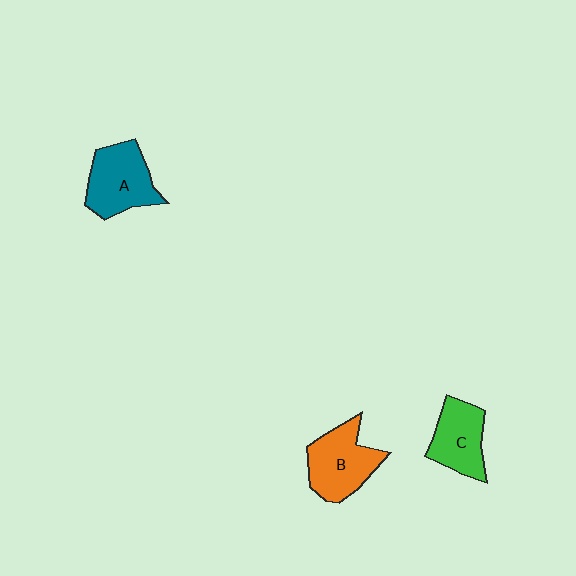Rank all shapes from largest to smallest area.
From largest to smallest: B (orange), A (teal), C (green).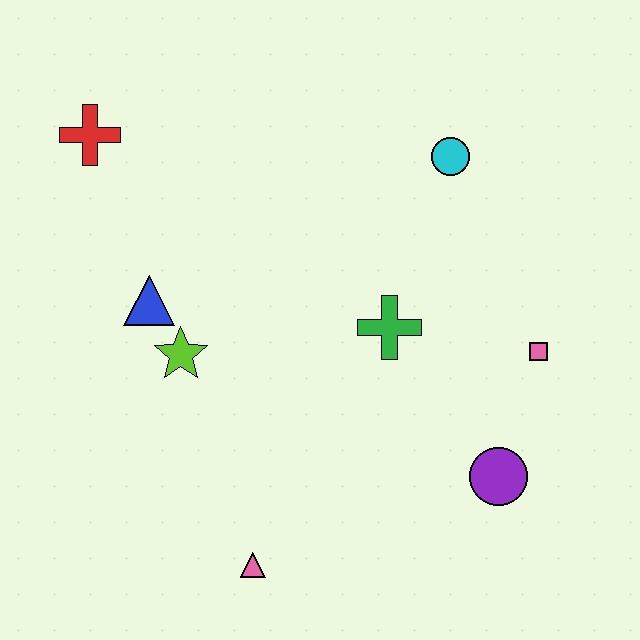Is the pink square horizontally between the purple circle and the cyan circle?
No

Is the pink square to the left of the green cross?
No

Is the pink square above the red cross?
No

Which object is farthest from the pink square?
The red cross is farthest from the pink square.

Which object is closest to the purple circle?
The pink square is closest to the purple circle.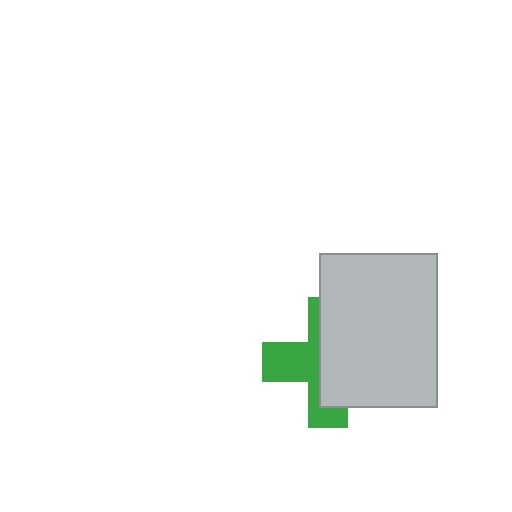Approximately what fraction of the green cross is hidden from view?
Roughly 55% of the green cross is hidden behind the light gray rectangle.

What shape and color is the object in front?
The object in front is a light gray rectangle.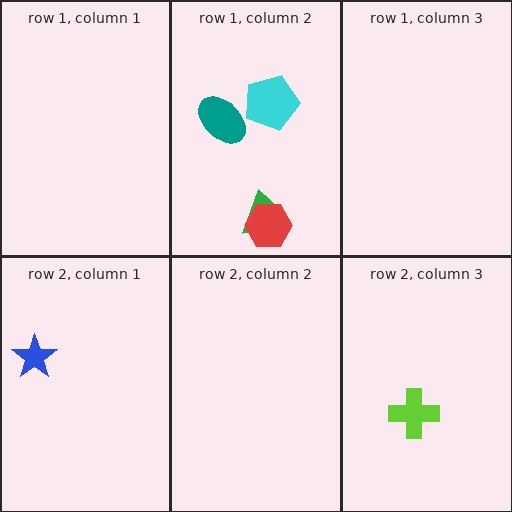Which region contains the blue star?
The row 2, column 1 region.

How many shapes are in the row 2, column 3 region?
1.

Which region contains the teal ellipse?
The row 1, column 2 region.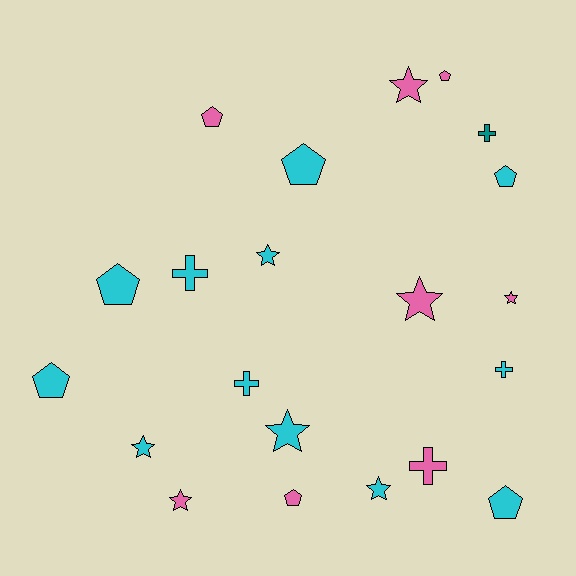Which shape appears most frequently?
Pentagon, with 8 objects.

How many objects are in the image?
There are 21 objects.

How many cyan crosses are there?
There are 3 cyan crosses.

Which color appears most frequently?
Cyan, with 12 objects.